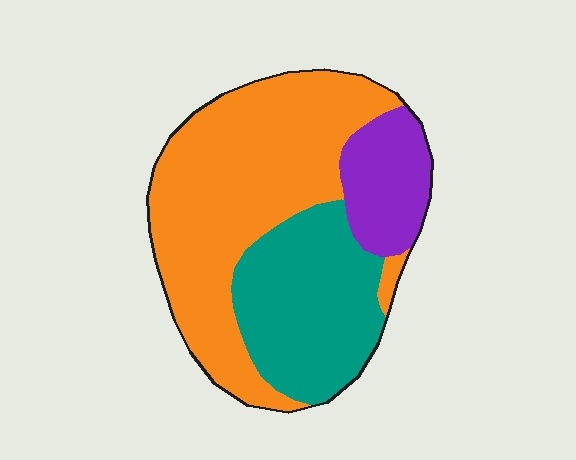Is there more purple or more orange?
Orange.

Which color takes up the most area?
Orange, at roughly 55%.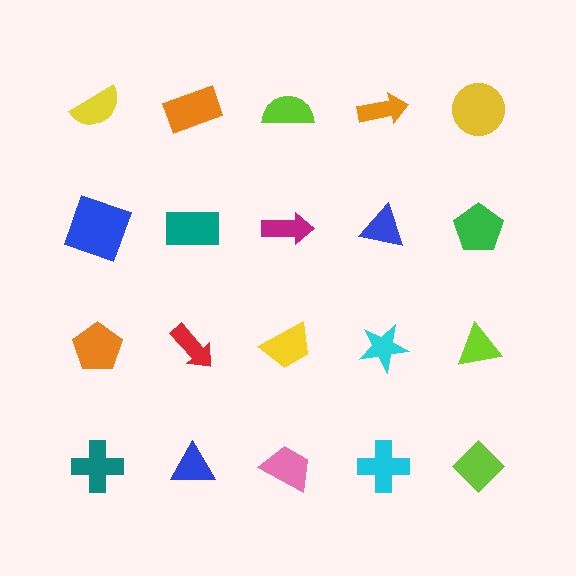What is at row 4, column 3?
A pink trapezoid.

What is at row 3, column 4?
A cyan star.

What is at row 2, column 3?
A magenta arrow.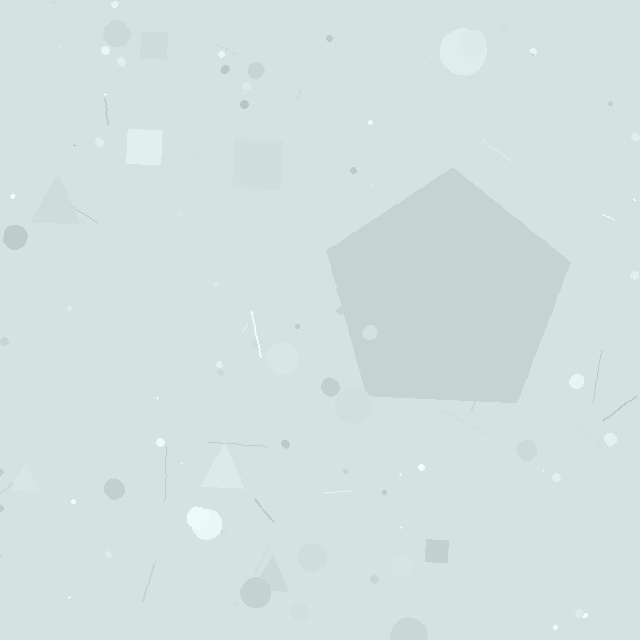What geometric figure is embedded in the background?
A pentagon is embedded in the background.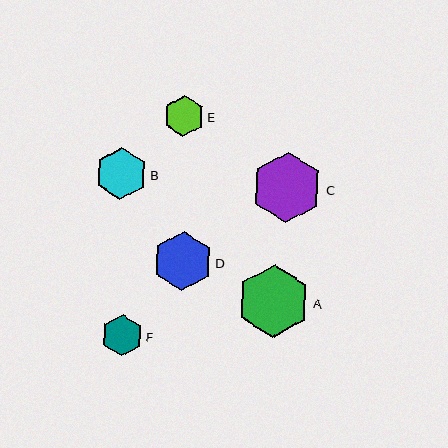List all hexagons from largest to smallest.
From largest to smallest: A, C, D, B, F, E.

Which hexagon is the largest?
Hexagon A is the largest with a size of approximately 73 pixels.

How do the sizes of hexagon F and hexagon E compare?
Hexagon F and hexagon E are approximately the same size.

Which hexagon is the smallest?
Hexagon E is the smallest with a size of approximately 41 pixels.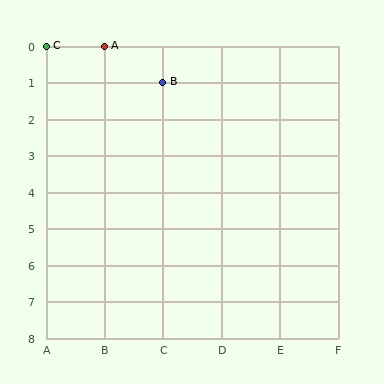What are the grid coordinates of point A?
Point A is at grid coordinates (B, 0).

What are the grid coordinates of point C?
Point C is at grid coordinates (A, 0).